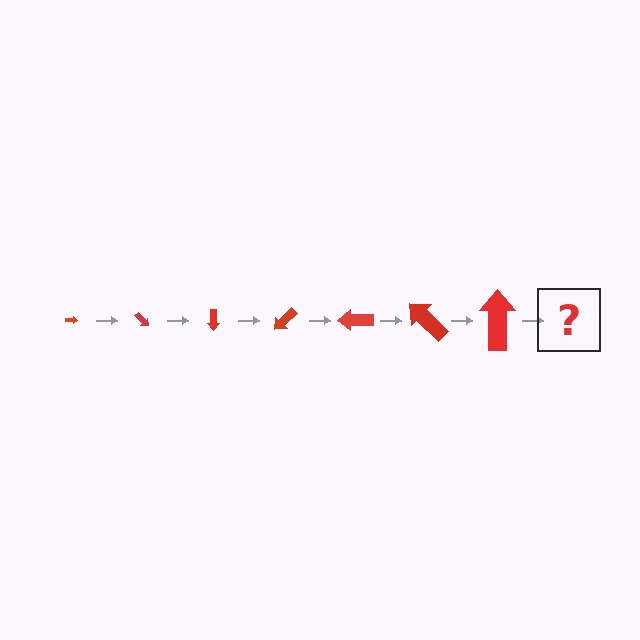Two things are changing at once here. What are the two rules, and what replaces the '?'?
The two rules are that the arrow grows larger each step and it rotates 45 degrees each step. The '?' should be an arrow, larger than the previous one and rotated 315 degrees from the start.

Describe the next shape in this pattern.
It should be an arrow, larger than the previous one and rotated 315 degrees from the start.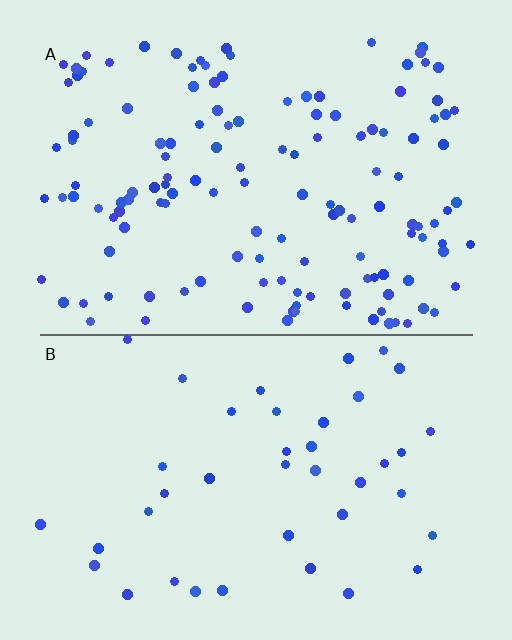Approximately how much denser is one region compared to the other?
Approximately 3.4× — region A over region B.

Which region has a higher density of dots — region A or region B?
A (the top).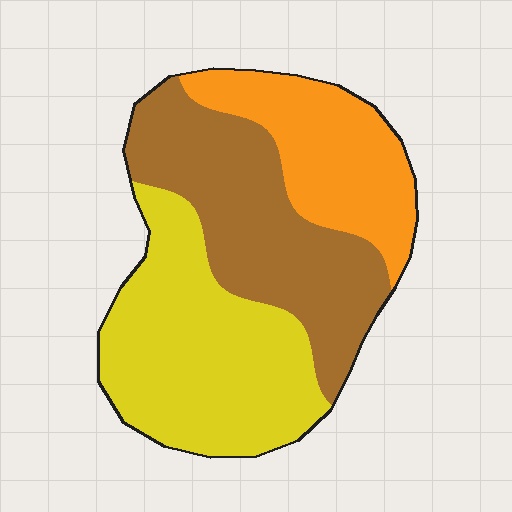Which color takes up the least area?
Orange, at roughly 25%.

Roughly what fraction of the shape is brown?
Brown takes up about three eighths (3/8) of the shape.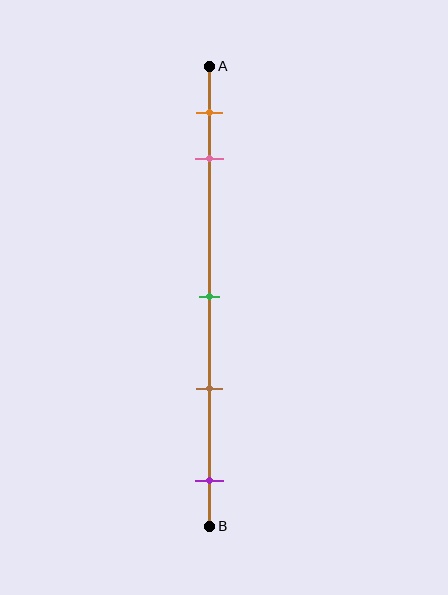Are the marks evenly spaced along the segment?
No, the marks are not evenly spaced.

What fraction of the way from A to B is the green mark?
The green mark is approximately 50% (0.5) of the way from A to B.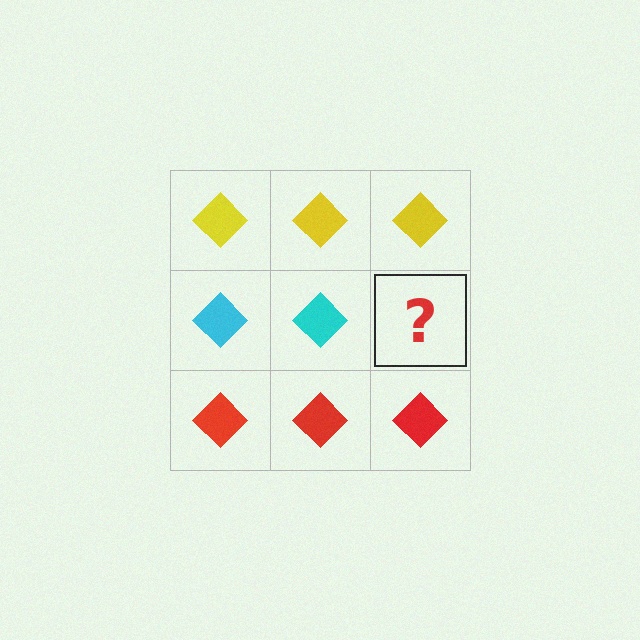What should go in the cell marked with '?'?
The missing cell should contain a cyan diamond.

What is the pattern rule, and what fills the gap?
The rule is that each row has a consistent color. The gap should be filled with a cyan diamond.